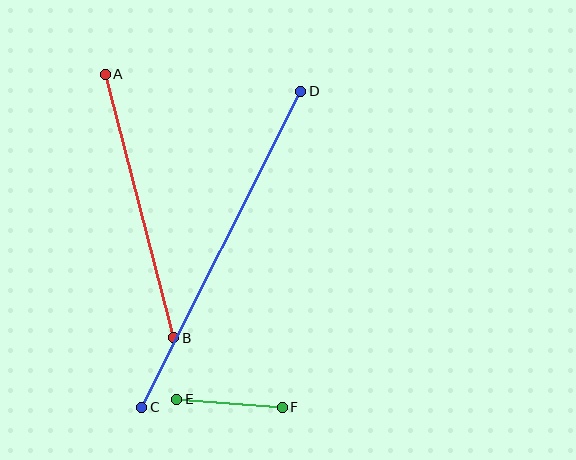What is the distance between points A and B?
The distance is approximately 272 pixels.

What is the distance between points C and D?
The distance is approximately 354 pixels.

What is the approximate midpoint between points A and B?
The midpoint is at approximately (140, 206) pixels.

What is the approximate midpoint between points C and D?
The midpoint is at approximately (221, 249) pixels.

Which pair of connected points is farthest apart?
Points C and D are farthest apart.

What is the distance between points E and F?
The distance is approximately 106 pixels.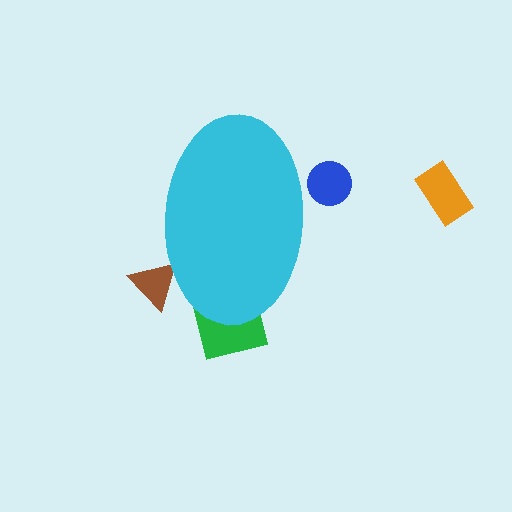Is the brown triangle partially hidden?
Yes, the brown triangle is partially hidden behind the cyan ellipse.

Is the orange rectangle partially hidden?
No, the orange rectangle is fully visible.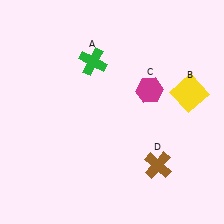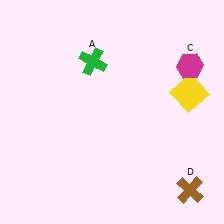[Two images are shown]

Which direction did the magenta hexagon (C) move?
The magenta hexagon (C) moved right.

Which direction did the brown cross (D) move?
The brown cross (D) moved right.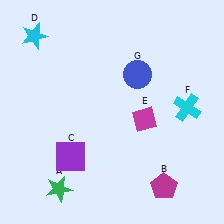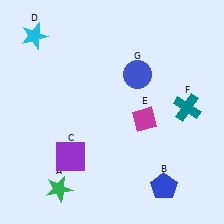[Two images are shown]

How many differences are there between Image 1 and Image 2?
There are 2 differences between the two images.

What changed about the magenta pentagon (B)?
In Image 1, B is magenta. In Image 2, it changed to blue.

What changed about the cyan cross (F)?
In Image 1, F is cyan. In Image 2, it changed to teal.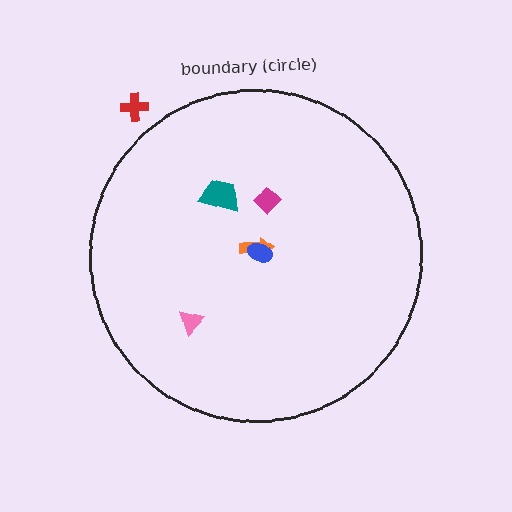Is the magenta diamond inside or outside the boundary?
Inside.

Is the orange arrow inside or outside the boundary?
Inside.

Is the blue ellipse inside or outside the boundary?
Inside.